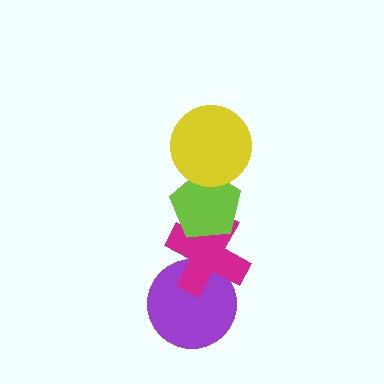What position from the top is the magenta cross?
The magenta cross is 3rd from the top.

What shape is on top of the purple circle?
The magenta cross is on top of the purple circle.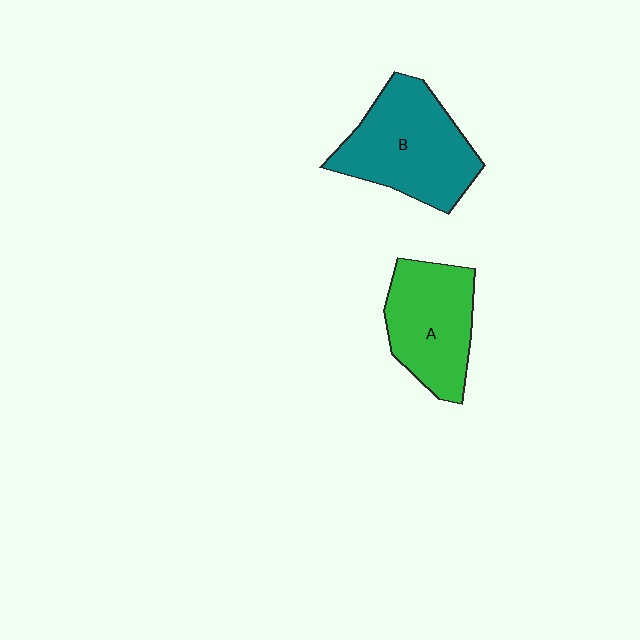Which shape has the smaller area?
Shape A (green).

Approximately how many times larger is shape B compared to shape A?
Approximately 1.2 times.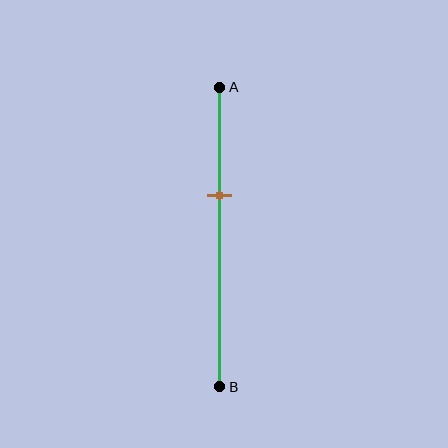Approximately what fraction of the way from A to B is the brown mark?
The brown mark is approximately 35% of the way from A to B.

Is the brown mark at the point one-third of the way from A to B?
Yes, the mark is approximately at the one-third point.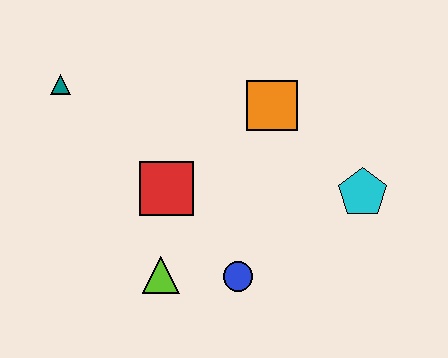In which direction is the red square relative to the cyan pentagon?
The red square is to the left of the cyan pentagon.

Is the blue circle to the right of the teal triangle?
Yes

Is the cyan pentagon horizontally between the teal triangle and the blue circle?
No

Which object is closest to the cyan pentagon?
The orange square is closest to the cyan pentagon.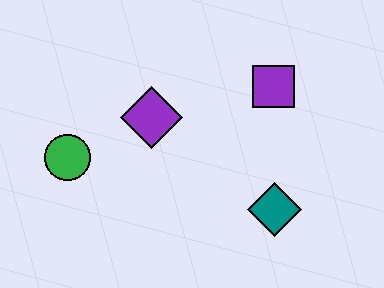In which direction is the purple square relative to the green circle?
The purple square is to the right of the green circle.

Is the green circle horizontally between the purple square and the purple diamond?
No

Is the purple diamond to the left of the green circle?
No